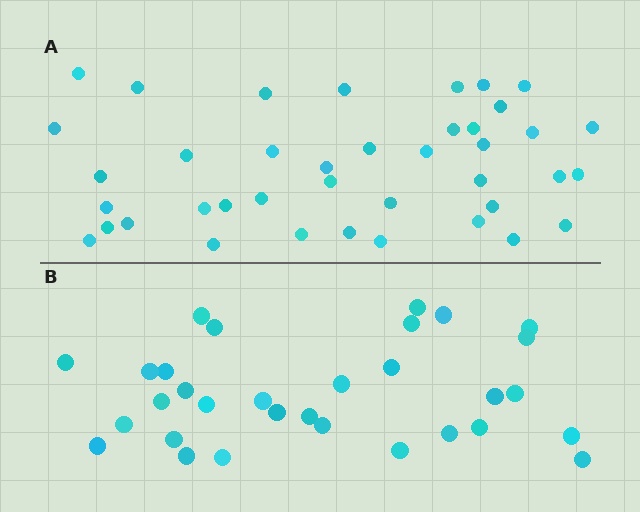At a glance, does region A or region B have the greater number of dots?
Region A (the top region) has more dots.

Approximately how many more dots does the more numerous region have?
Region A has roughly 8 or so more dots than region B.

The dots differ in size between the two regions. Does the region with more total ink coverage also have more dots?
No. Region B has more total ink coverage because its dots are larger, but region A actually contains more individual dots. Total area can be misleading — the number of items is what matters here.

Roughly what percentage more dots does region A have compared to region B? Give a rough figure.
About 30% more.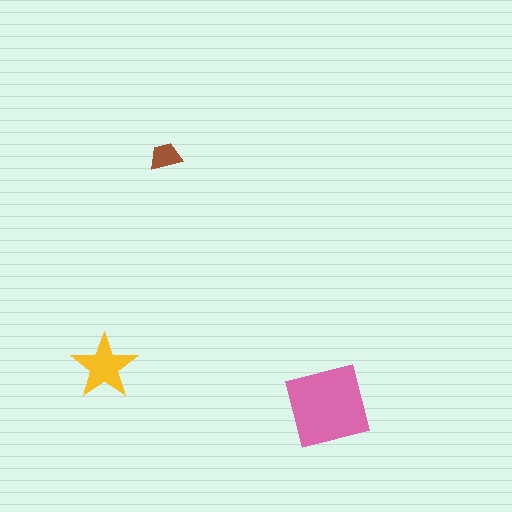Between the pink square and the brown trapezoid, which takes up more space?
The pink square.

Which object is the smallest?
The brown trapezoid.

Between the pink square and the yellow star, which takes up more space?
The pink square.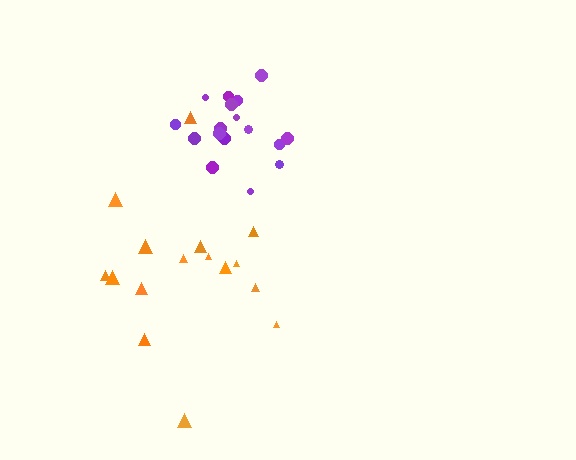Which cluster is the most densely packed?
Purple.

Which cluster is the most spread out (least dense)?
Orange.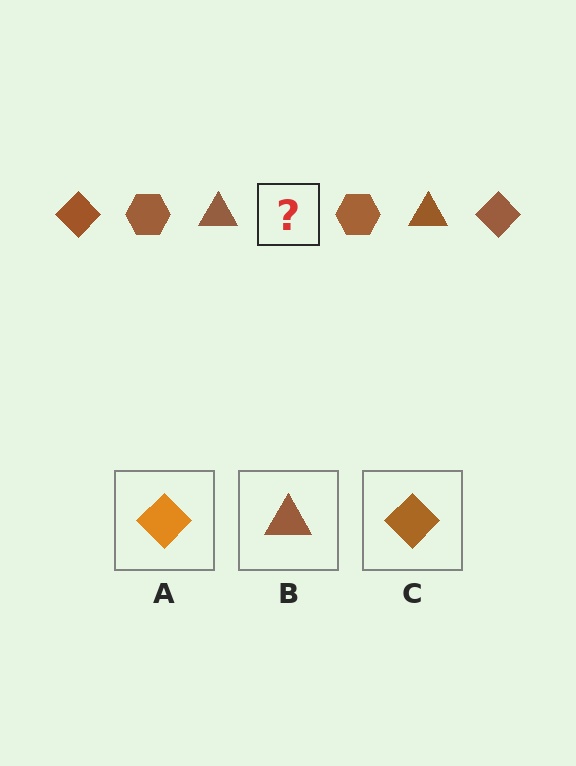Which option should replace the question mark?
Option C.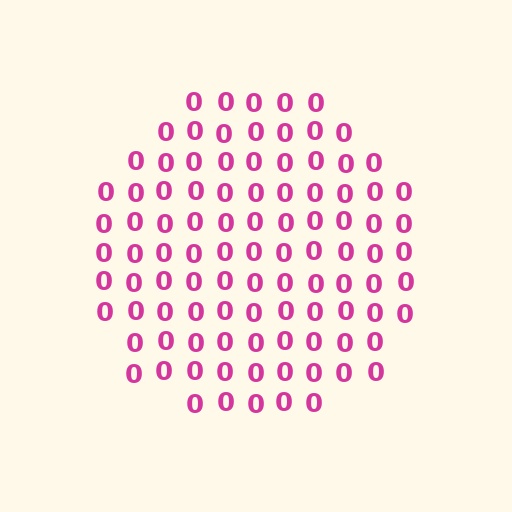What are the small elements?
The small elements are digit 0's.